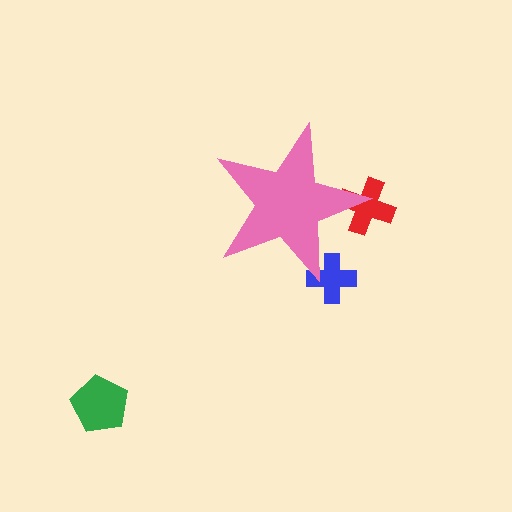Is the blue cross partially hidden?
Yes, the blue cross is partially hidden behind the pink star.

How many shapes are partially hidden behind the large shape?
2 shapes are partially hidden.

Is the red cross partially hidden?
Yes, the red cross is partially hidden behind the pink star.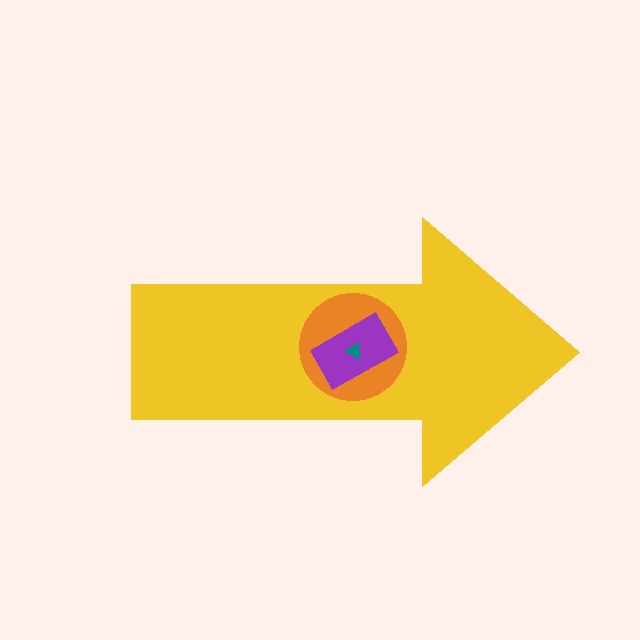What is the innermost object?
The teal triangle.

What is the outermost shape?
The yellow arrow.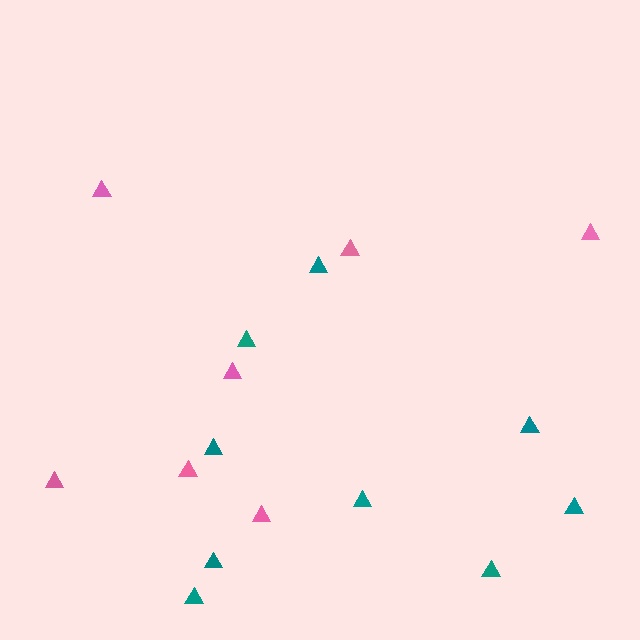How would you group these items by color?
There are 2 groups: one group of teal triangles (9) and one group of pink triangles (7).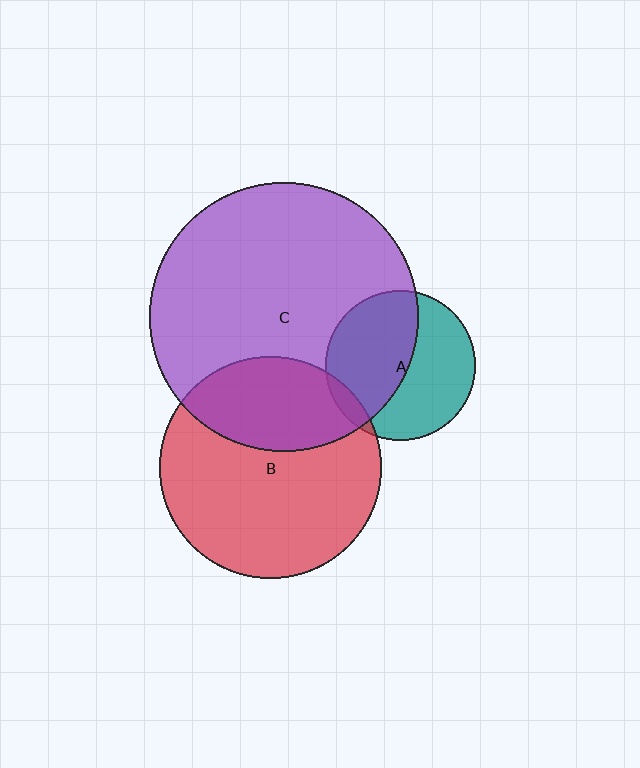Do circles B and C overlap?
Yes.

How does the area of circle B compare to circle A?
Approximately 2.2 times.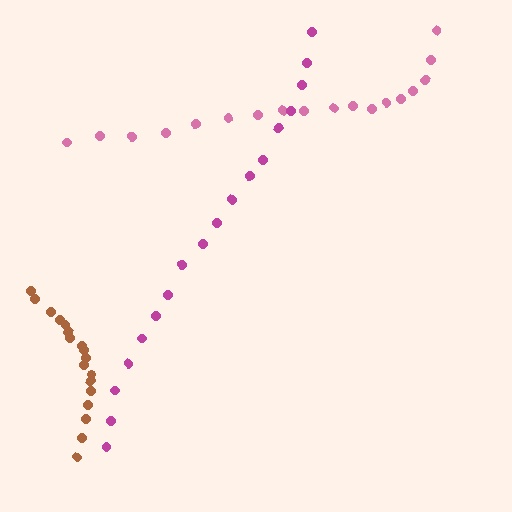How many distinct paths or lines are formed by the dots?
There are 3 distinct paths.